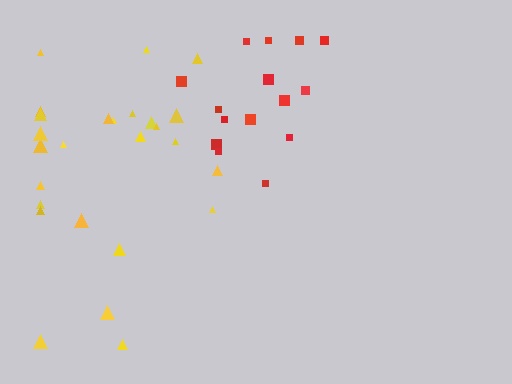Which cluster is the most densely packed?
Red.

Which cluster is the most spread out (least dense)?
Yellow.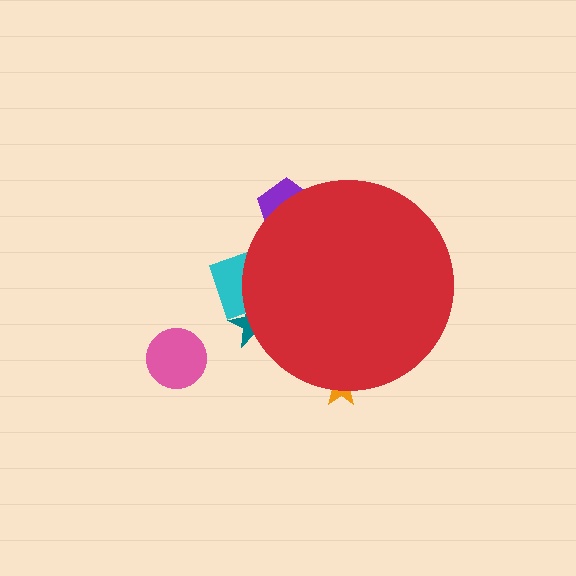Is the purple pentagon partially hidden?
Yes, the purple pentagon is partially hidden behind the red circle.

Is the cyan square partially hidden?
Yes, the cyan square is partially hidden behind the red circle.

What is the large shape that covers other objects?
A red circle.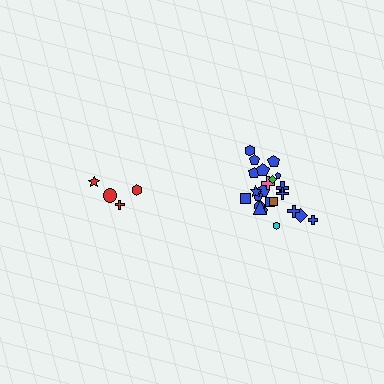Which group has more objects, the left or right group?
The right group.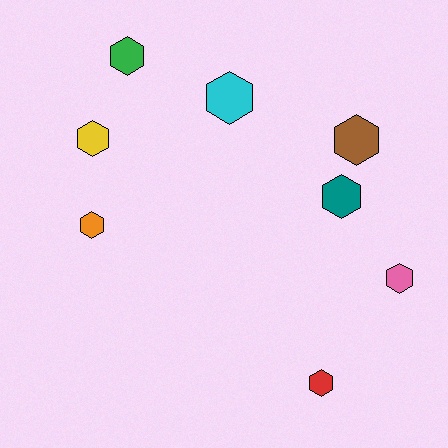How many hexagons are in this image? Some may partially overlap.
There are 8 hexagons.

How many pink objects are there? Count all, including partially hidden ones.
There is 1 pink object.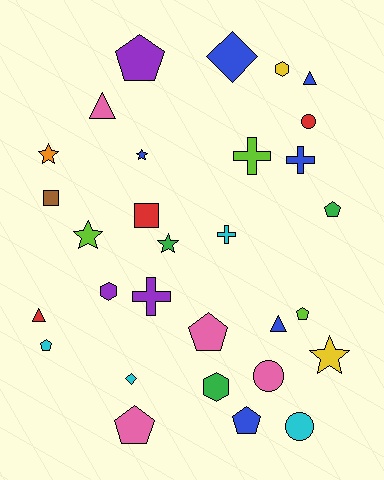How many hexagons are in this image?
There are 3 hexagons.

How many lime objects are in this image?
There are 3 lime objects.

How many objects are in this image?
There are 30 objects.